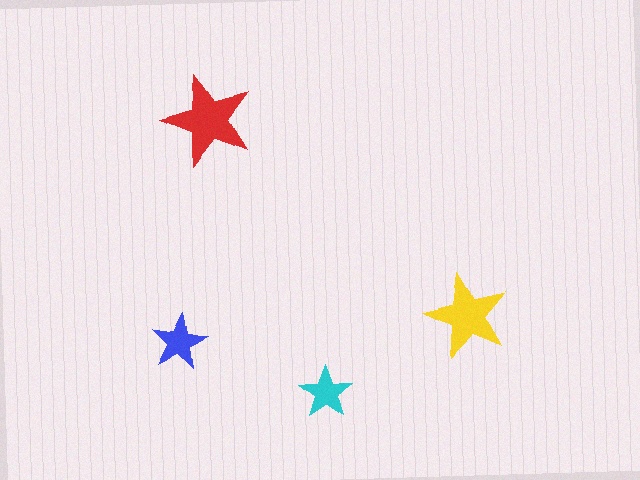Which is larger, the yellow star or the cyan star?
The yellow one.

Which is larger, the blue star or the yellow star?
The yellow one.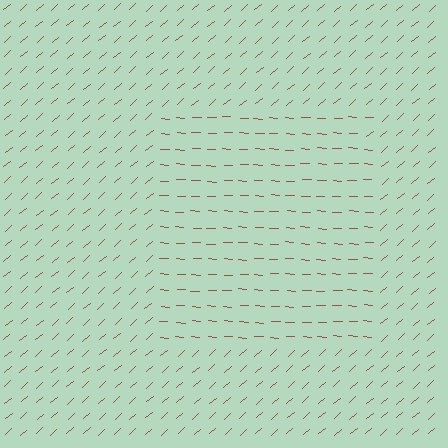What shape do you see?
I see a rectangle.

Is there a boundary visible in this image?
Yes, there is a texture boundary formed by a change in line orientation.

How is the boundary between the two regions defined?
The boundary is defined purely by a change in line orientation (approximately 45 degrees difference). All lines are the same color and thickness.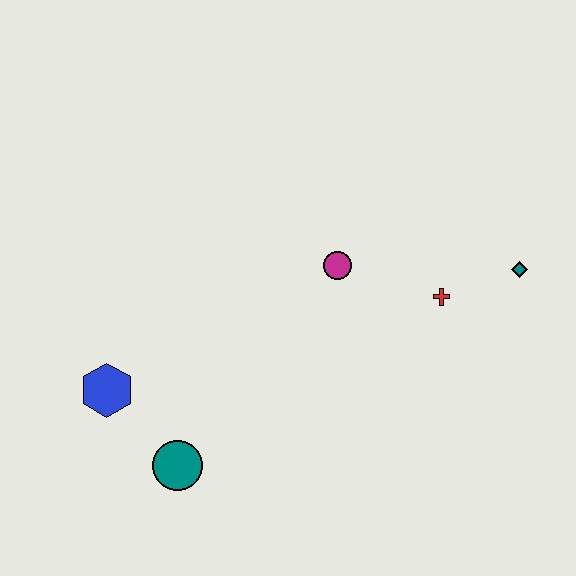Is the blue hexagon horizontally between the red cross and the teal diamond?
No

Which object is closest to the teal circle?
The blue hexagon is closest to the teal circle.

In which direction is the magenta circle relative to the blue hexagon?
The magenta circle is to the right of the blue hexagon.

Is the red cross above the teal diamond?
No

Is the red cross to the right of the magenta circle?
Yes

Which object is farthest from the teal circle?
The teal diamond is farthest from the teal circle.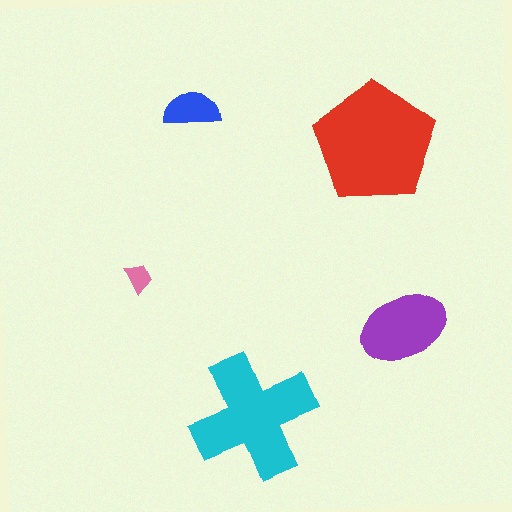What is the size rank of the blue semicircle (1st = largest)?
4th.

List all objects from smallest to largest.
The pink trapezoid, the blue semicircle, the purple ellipse, the cyan cross, the red pentagon.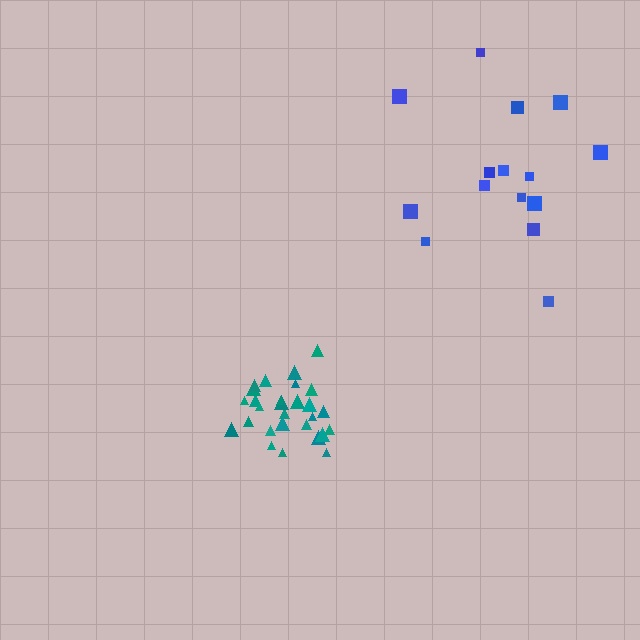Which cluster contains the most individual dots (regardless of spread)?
Teal (28).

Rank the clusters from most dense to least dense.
teal, blue.